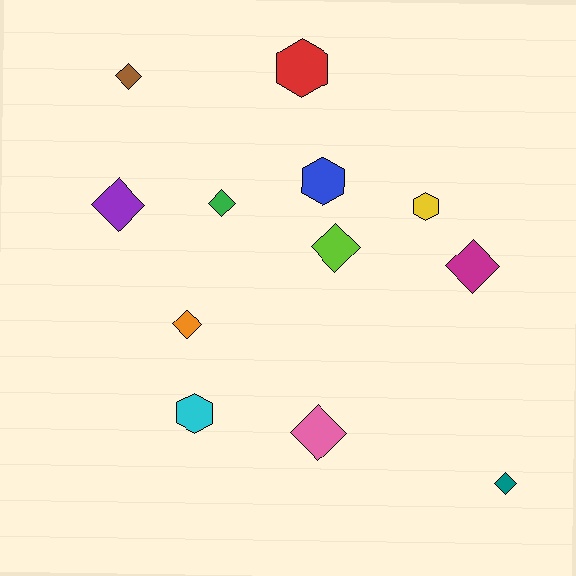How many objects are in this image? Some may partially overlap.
There are 12 objects.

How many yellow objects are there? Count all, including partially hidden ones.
There is 1 yellow object.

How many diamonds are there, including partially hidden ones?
There are 8 diamonds.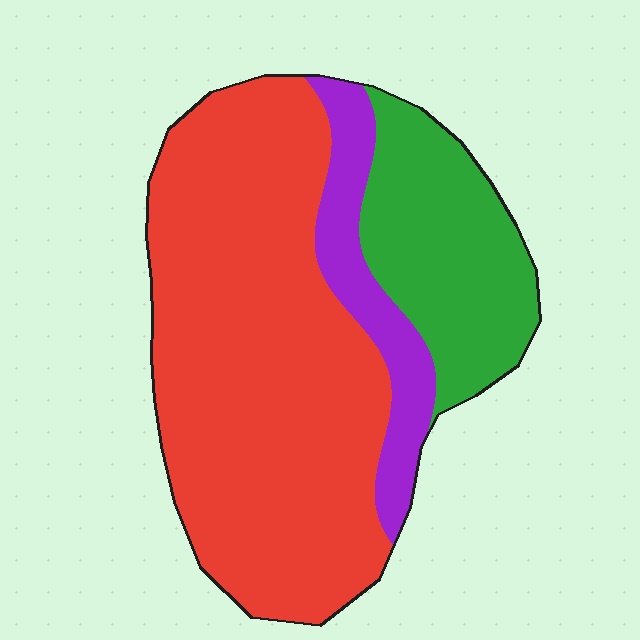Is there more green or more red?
Red.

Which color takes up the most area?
Red, at roughly 65%.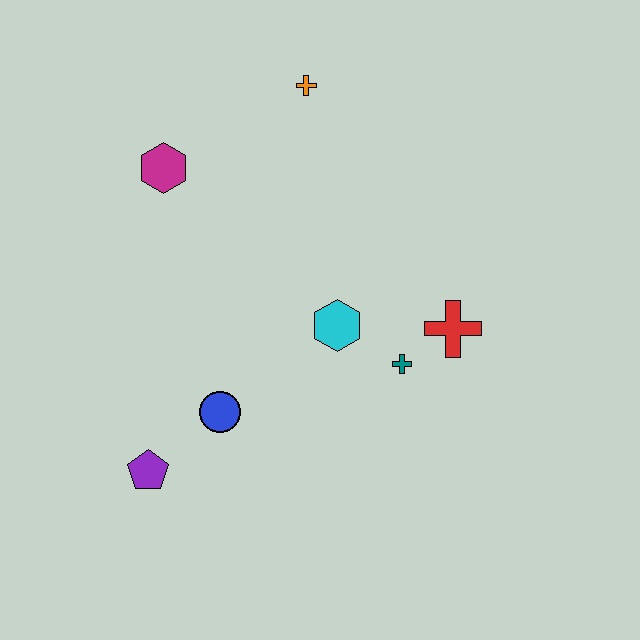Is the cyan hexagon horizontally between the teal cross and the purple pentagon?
Yes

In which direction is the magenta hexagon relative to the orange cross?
The magenta hexagon is to the left of the orange cross.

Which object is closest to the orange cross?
The magenta hexagon is closest to the orange cross.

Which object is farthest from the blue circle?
The orange cross is farthest from the blue circle.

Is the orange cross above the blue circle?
Yes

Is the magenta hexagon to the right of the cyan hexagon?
No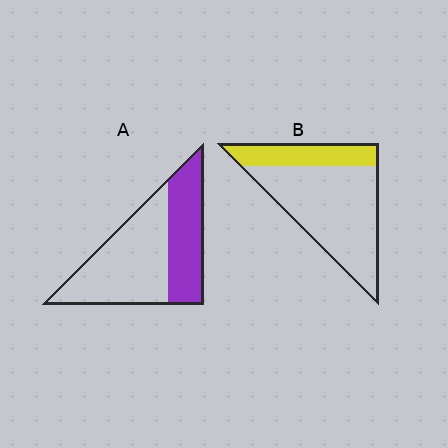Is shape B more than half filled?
No.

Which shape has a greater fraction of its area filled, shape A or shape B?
Shape A.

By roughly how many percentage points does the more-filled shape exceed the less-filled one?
By roughly 15 percentage points (A over B).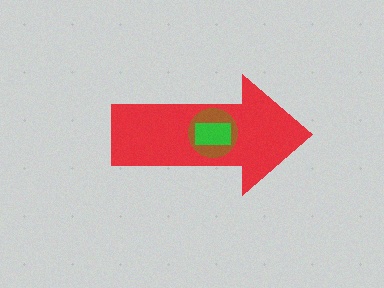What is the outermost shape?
The red arrow.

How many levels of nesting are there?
3.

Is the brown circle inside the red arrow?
Yes.